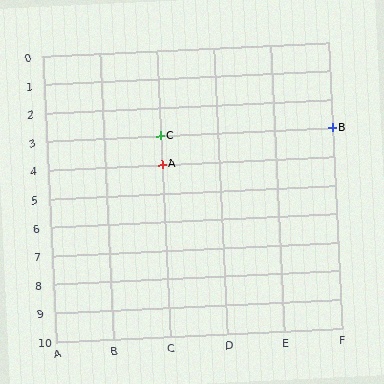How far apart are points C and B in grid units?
Points C and B are 3 columns apart.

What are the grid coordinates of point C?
Point C is at grid coordinates (C, 3).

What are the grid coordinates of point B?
Point B is at grid coordinates (F, 3).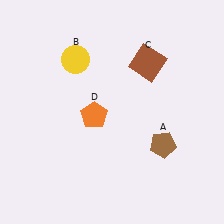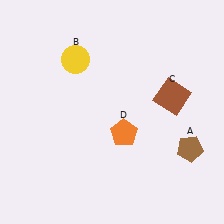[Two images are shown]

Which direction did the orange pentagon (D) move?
The orange pentagon (D) moved right.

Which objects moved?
The objects that moved are: the brown pentagon (A), the brown square (C), the orange pentagon (D).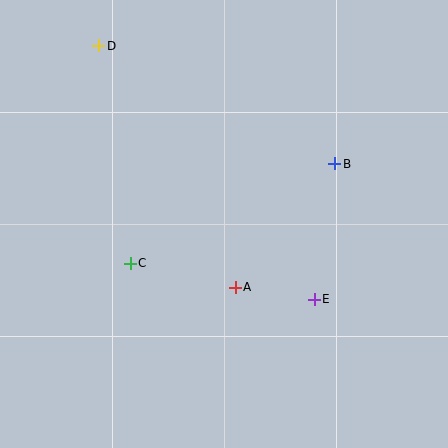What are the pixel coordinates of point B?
Point B is at (335, 164).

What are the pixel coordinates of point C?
Point C is at (130, 263).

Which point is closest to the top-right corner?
Point B is closest to the top-right corner.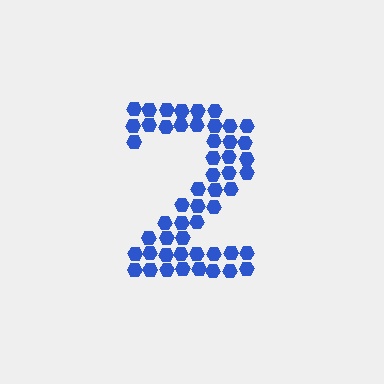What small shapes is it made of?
It is made of small hexagons.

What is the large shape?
The large shape is the digit 2.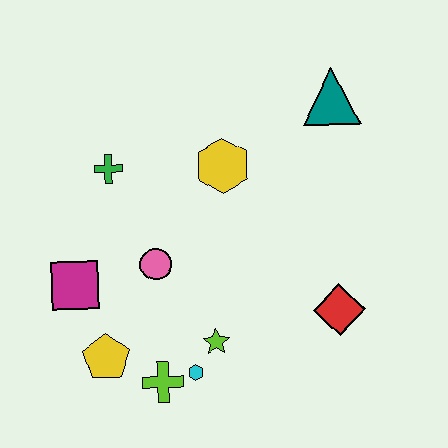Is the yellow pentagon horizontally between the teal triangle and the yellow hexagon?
No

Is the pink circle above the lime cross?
Yes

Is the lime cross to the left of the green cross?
No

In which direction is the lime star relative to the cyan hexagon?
The lime star is above the cyan hexagon.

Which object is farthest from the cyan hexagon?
The teal triangle is farthest from the cyan hexagon.